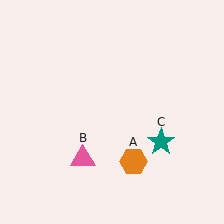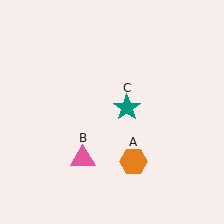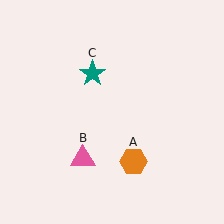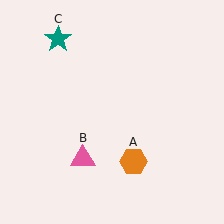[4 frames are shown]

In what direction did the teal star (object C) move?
The teal star (object C) moved up and to the left.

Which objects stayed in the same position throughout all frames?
Orange hexagon (object A) and pink triangle (object B) remained stationary.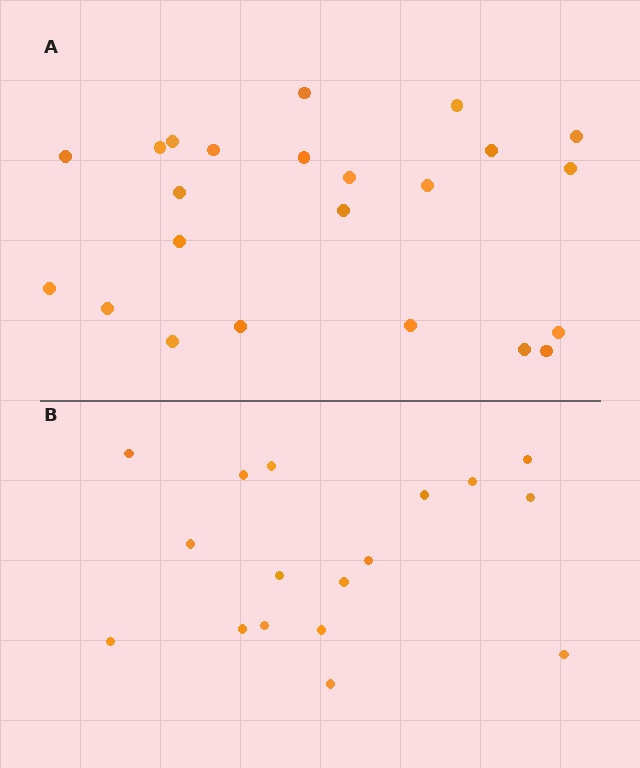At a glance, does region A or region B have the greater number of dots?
Region A (the top region) has more dots.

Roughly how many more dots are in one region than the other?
Region A has about 6 more dots than region B.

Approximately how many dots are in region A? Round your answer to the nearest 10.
About 20 dots. (The exact count is 23, which rounds to 20.)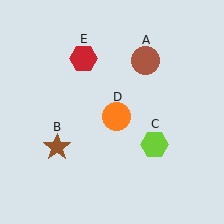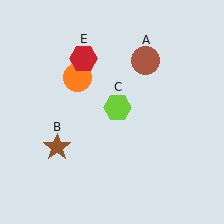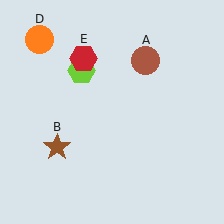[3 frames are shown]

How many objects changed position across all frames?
2 objects changed position: lime hexagon (object C), orange circle (object D).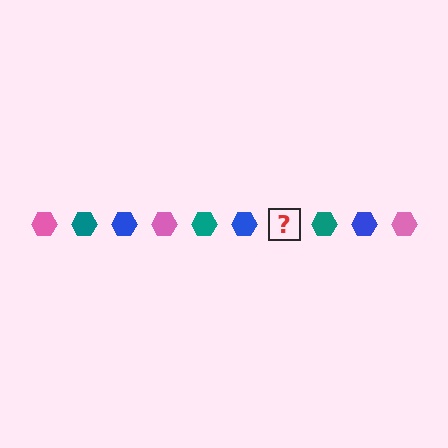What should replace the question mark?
The question mark should be replaced with a pink hexagon.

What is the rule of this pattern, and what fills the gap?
The rule is that the pattern cycles through pink, teal, blue hexagons. The gap should be filled with a pink hexagon.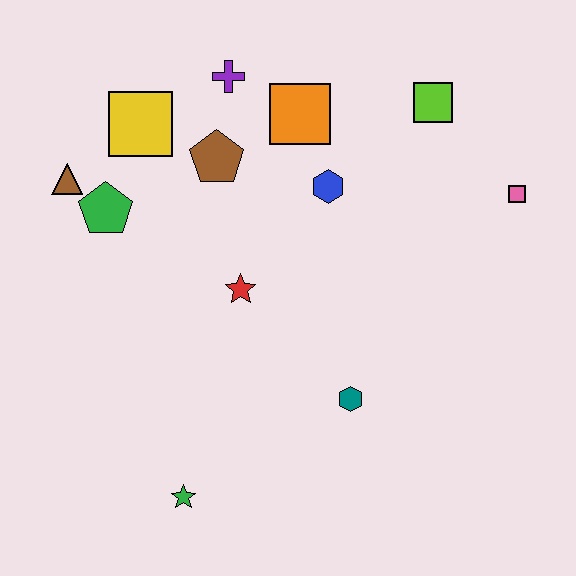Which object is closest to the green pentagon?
The brown triangle is closest to the green pentagon.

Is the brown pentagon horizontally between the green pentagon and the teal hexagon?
Yes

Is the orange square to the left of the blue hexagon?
Yes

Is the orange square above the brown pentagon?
Yes